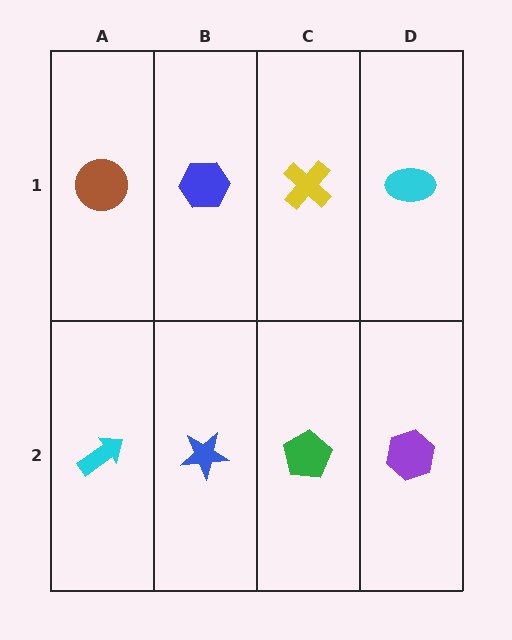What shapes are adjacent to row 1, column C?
A green pentagon (row 2, column C), a blue hexagon (row 1, column B), a cyan ellipse (row 1, column D).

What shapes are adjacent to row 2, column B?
A blue hexagon (row 1, column B), a cyan arrow (row 2, column A), a green pentagon (row 2, column C).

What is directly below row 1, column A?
A cyan arrow.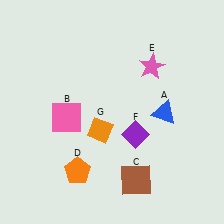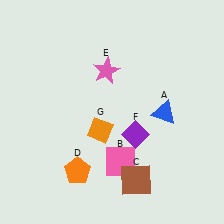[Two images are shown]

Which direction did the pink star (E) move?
The pink star (E) moved left.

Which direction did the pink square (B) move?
The pink square (B) moved right.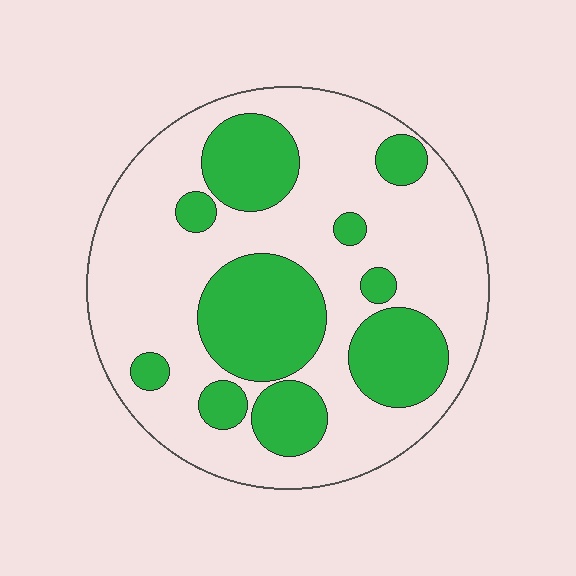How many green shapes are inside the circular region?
10.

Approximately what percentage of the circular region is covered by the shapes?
Approximately 35%.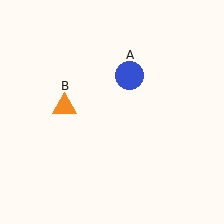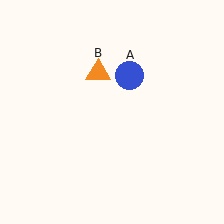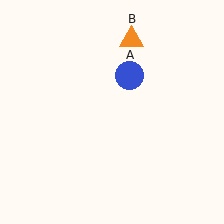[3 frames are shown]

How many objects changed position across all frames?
1 object changed position: orange triangle (object B).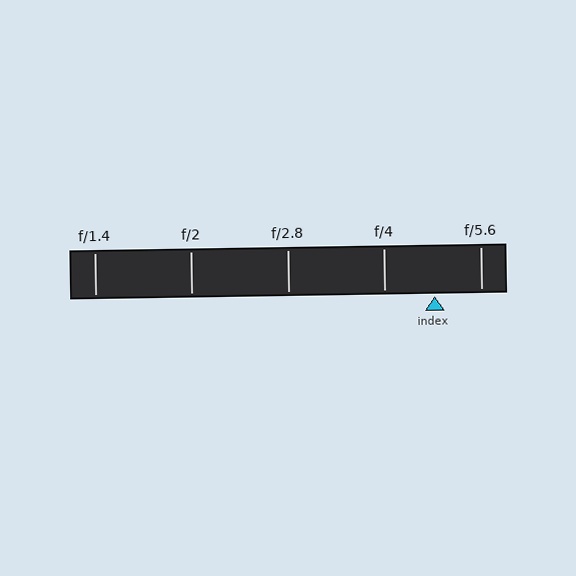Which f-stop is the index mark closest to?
The index mark is closest to f/5.6.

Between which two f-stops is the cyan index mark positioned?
The index mark is between f/4 and f/5.6.